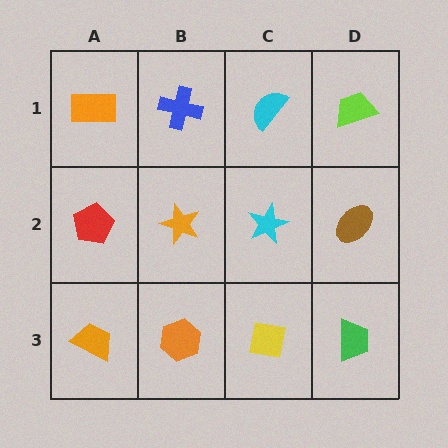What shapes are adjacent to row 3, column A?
A red pentagon (row 2, column A), an orange hexagon (row 3, column B).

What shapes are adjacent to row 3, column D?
A brown ellipse (row 2, column D), a yellow square (row 3, column C).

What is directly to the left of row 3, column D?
A yellow square.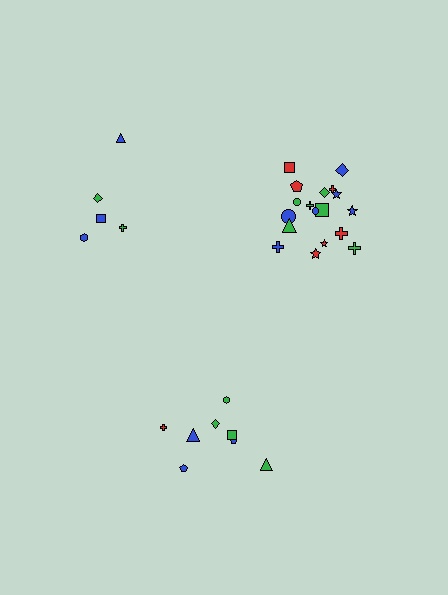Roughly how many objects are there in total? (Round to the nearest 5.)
Roughly 30 objects in total.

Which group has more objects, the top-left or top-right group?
The top-right group.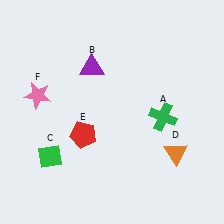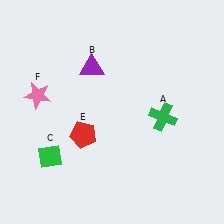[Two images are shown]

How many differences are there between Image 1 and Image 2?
There is 1 difference between the two images.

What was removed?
The orange triangle (D) was removed in Image 2.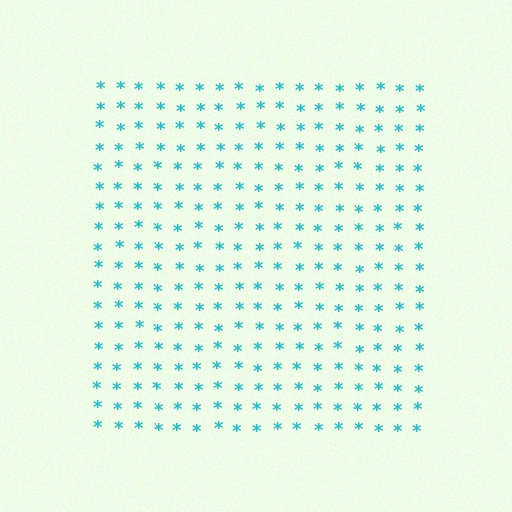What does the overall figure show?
The overall figure shows a square.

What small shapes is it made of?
It is made of small asterisks.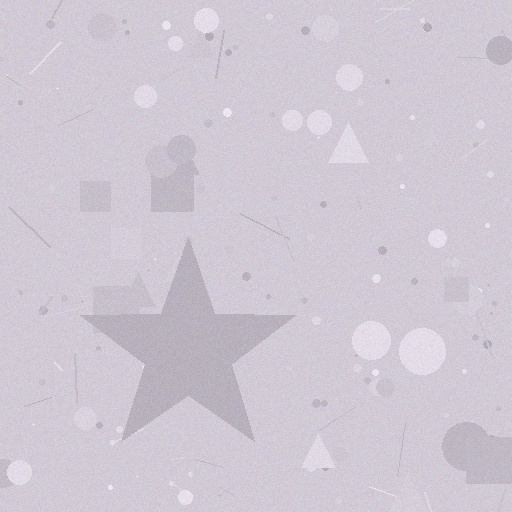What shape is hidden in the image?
A star is hidden in the image.